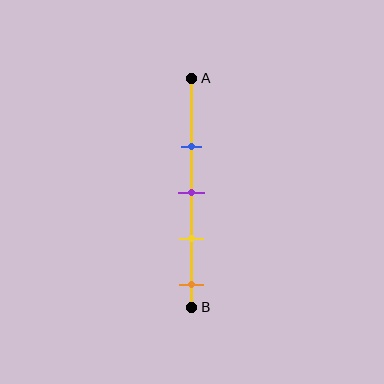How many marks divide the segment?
There are 4 marks dividing the segment.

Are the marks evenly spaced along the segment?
Yes, the marks are approximately evenly spaced.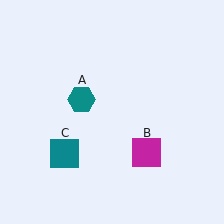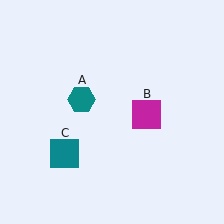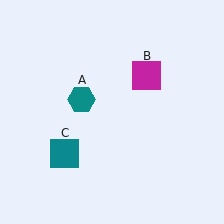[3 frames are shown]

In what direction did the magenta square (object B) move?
The magenta square (object B) moved up.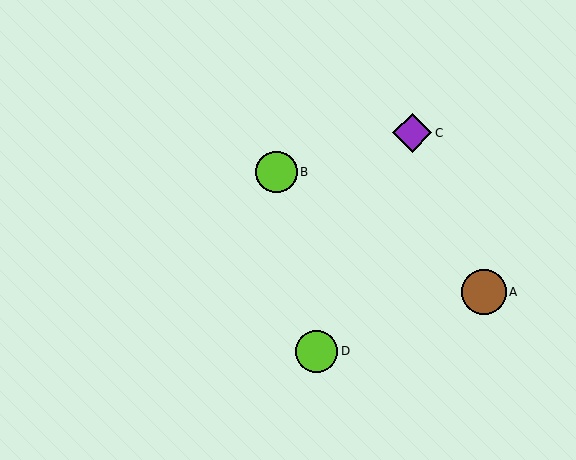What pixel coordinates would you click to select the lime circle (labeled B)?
Click at (276, 172) to select the lime circle B.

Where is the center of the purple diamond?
The center of the purple diamond is at (412, 133).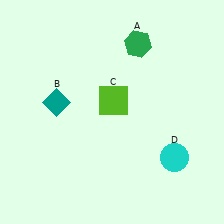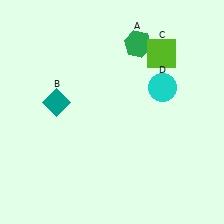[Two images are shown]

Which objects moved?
The objects that moved are: the lime square (C), the cyan circle (D).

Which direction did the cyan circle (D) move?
The cyan circle (D) moved up.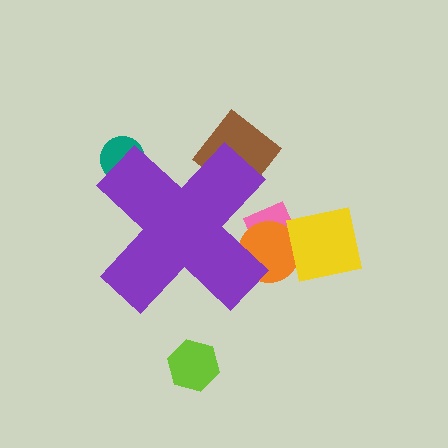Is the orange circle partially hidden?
Yes, the orange circle is partially hidden behind the purple cross.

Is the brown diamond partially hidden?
Yes, the brown diamond is partially hidden behind the purple cross.